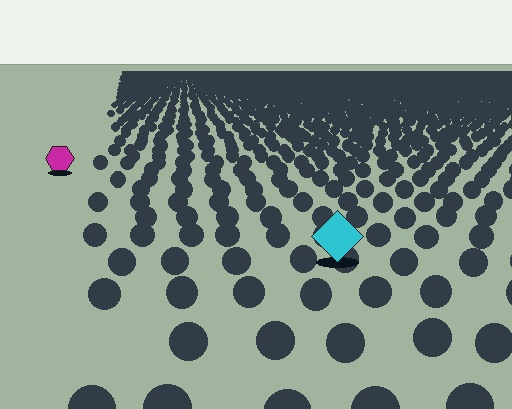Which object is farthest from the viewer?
The magenta hexagon is farthest from the viewer. It appears smaller and the ground texture around it is denser.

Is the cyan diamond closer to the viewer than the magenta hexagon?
Yes. The cyan diamond is closer — you can tell from the texture gradient: the ground texture is coarser near it.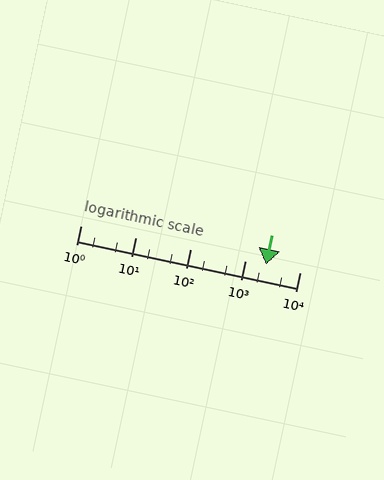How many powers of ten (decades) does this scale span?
The scale spans 4 decades, from 1 to 10000.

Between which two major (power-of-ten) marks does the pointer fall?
The pointer is between 1000 and 10000.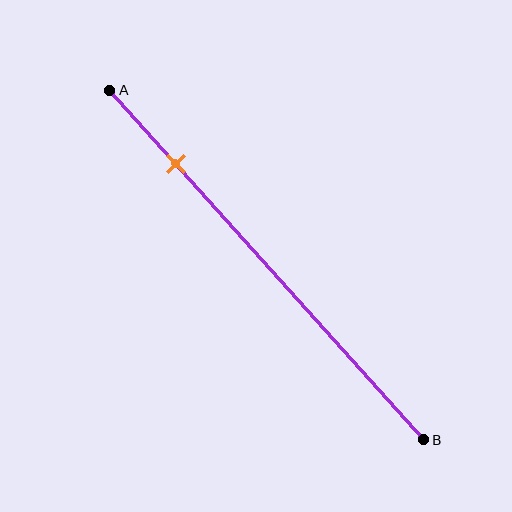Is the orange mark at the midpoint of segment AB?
No, the mark is at about 20% from A, not at the 50% midpoint.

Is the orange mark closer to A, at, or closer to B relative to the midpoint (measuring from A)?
The orange mark is closer to point A than the midpoint of segment AB.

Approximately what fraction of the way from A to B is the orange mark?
The orange mark is approximately 20% of the way from A to B.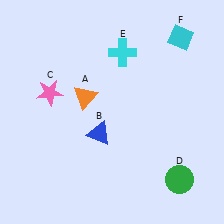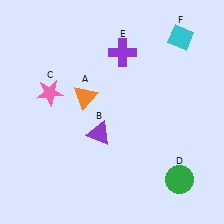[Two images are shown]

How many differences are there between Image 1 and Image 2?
There are 2 differences between the two images.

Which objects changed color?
B changed from blue to purple. E changed from cyan to purple.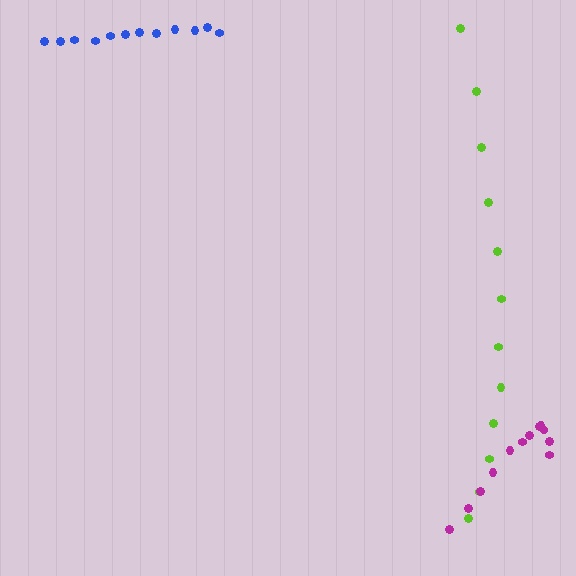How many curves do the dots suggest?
There are 3 distinct paths.